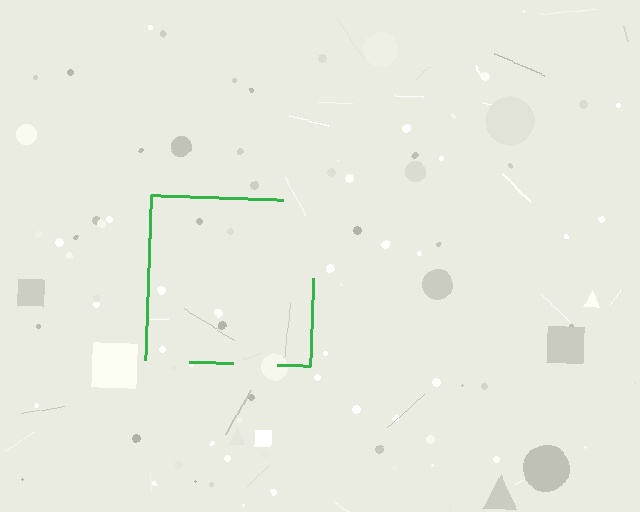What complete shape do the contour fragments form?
The contour fragments form a square.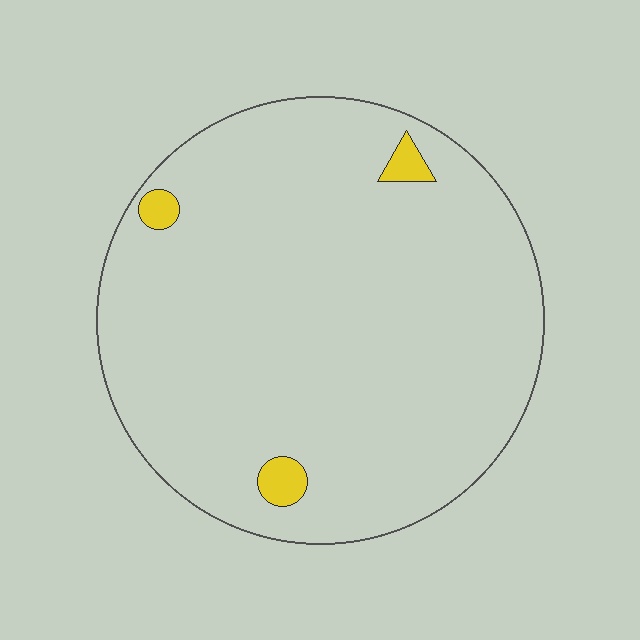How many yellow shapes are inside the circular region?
3.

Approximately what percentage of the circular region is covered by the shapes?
Approximately 5%.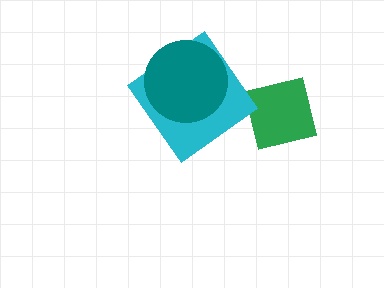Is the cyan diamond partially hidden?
Yes, it is partially covered by another shape.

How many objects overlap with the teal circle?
1 object overlaps with the teal circle.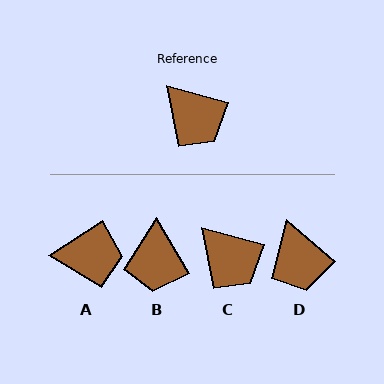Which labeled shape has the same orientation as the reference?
C.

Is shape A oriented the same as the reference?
No, it is off by about 48 degrees.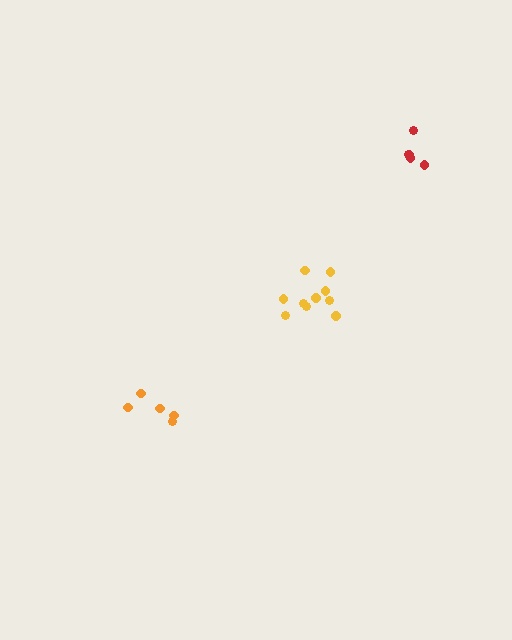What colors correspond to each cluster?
The clusters are colored: yellow, orange, red.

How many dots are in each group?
Group 1: 10 dots, Group 2: 5 dots, Group 3: 5 dots (20 total).